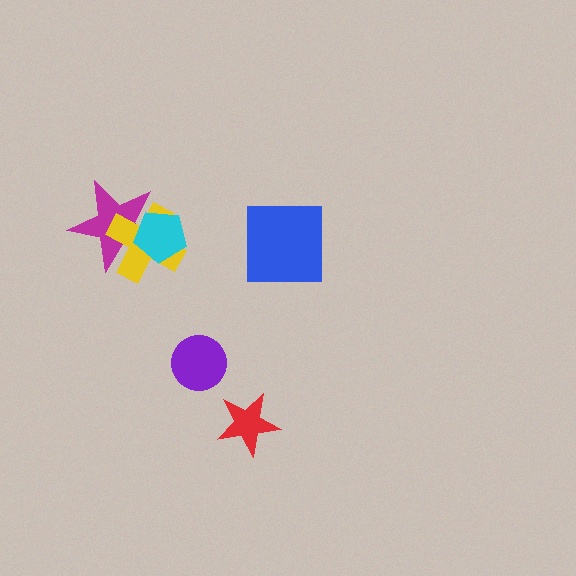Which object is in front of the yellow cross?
The cyan pentagon is in front of the yellow cross.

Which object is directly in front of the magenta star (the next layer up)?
The yellow cross is directly in front of the magenta star.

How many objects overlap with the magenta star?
2 objects overlap with the magenta star.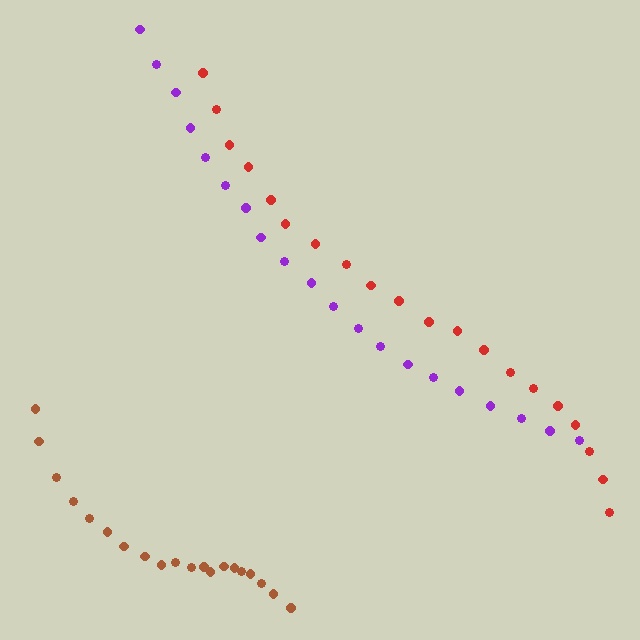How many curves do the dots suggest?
There are 3 distinct paths.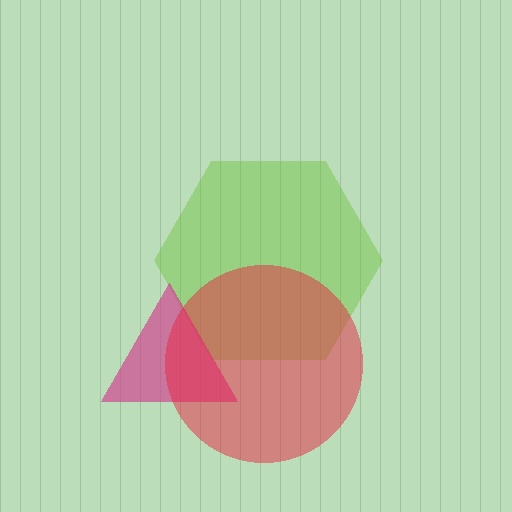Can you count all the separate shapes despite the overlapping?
Yes, there are 3 separate shapes.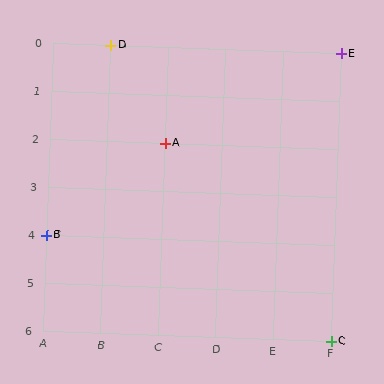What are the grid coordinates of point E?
Point E is at grid coordinates (F, 0).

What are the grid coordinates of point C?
Point C is at grid coordinates (F, 6).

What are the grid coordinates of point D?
Point D is at grid coordinates (B, 0).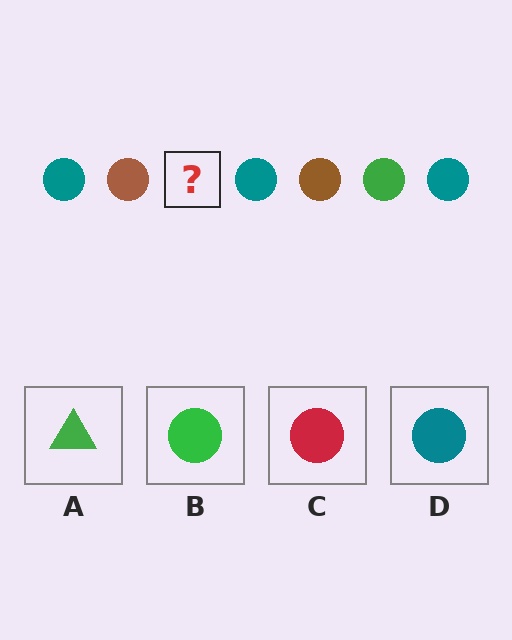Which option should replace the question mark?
Option B.